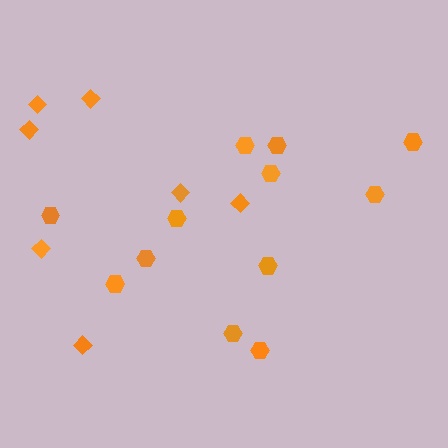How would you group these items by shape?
There are 2 groups: one group of diamonds (7) and one group of hexagons (12).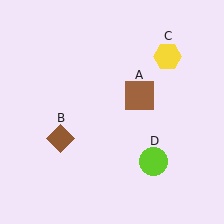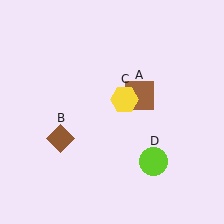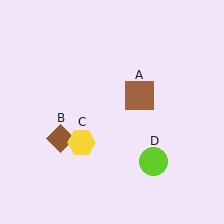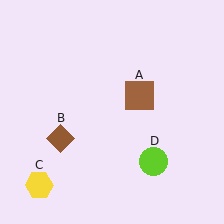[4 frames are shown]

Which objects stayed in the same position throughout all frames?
Brown square (object A) and brown diamond (object B) and lime circle (object D) remained stationary.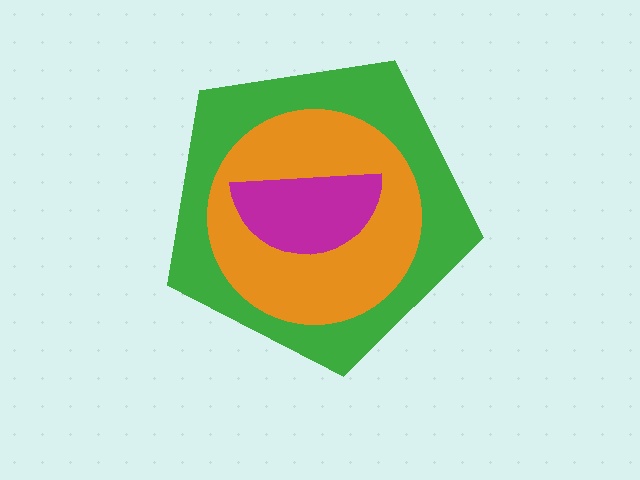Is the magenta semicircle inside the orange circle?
Yes.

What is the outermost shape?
The green pentagon.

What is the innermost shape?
The magenta semicircle.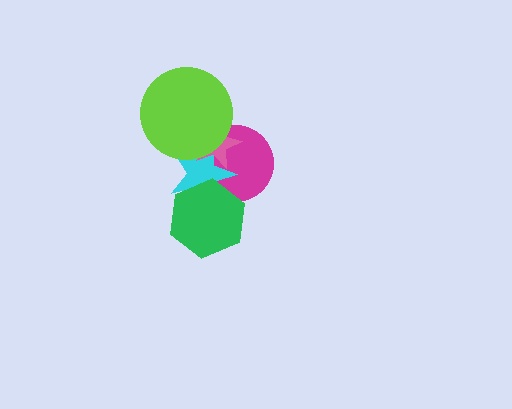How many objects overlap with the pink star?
3 objects overlap with the pink star.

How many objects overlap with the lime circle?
3 objects overlap with the lime circle.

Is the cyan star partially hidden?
Yes, it is partially covered by another shape.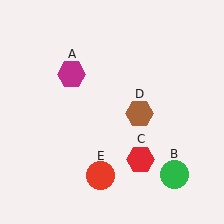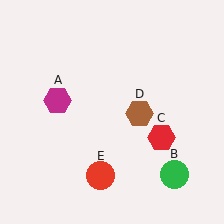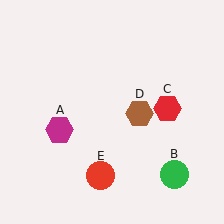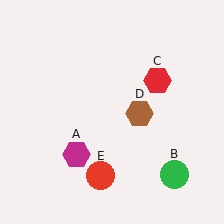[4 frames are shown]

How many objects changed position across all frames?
2 objects changed position: magenta hexagon (object A), red hexagon (object C).